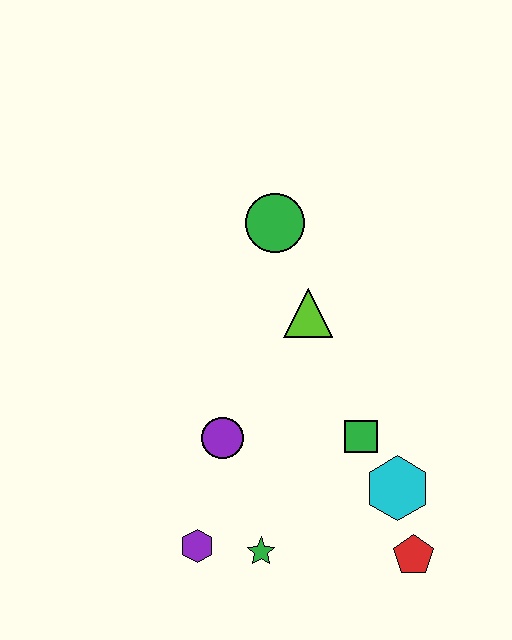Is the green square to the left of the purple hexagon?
No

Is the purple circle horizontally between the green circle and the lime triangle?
No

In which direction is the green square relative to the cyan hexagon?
The green square is above the cyan hexagon.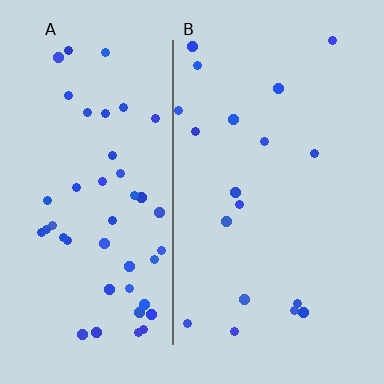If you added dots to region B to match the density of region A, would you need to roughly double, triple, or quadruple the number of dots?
Approximately triple.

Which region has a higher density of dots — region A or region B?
A (the left).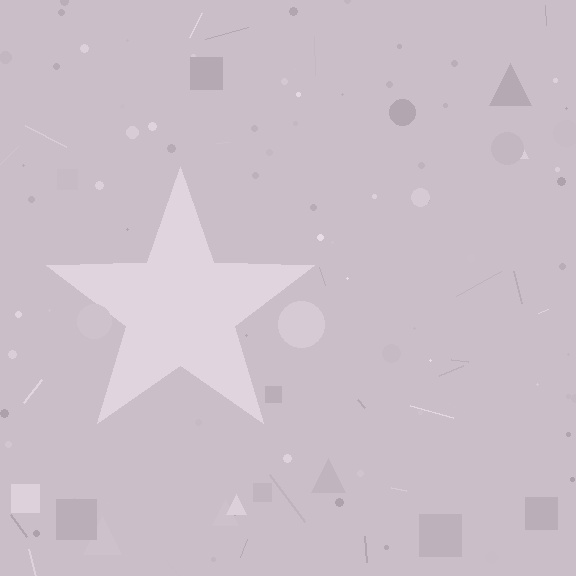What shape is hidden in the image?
A star is hidden in the image.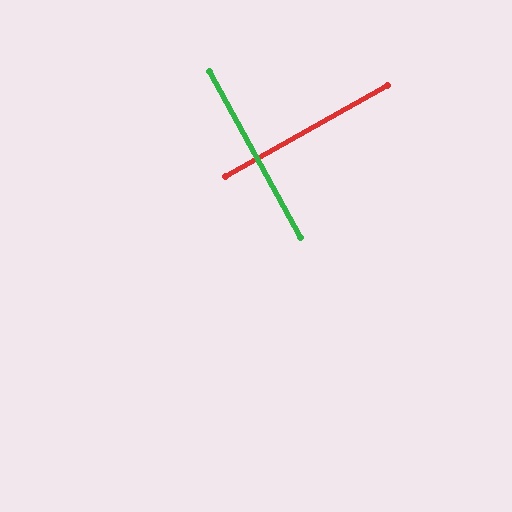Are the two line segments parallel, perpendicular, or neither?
Perpendicular — they meet at approximately 90°.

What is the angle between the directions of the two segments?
Approximately 90 degrees.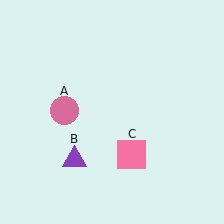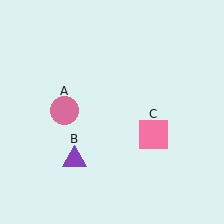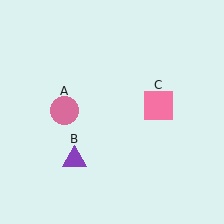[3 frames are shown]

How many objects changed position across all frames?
1 object changed position: pink square (object C).